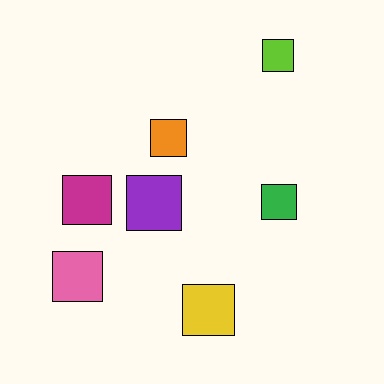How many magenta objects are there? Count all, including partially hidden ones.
There is 1 magenta object.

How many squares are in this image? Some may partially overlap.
There are 7 squares.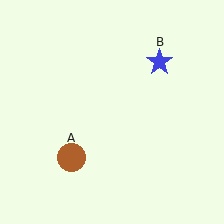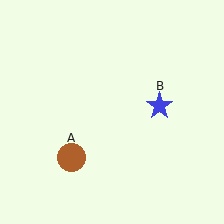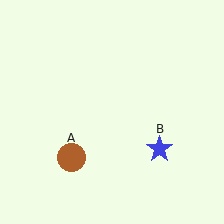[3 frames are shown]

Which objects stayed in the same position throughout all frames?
Brown circle (object A) remained stationary.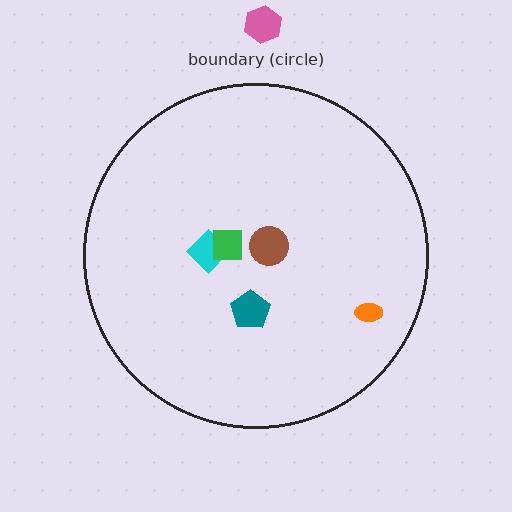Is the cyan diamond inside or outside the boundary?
Inside.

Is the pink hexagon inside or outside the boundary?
Outside.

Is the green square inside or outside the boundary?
Inside.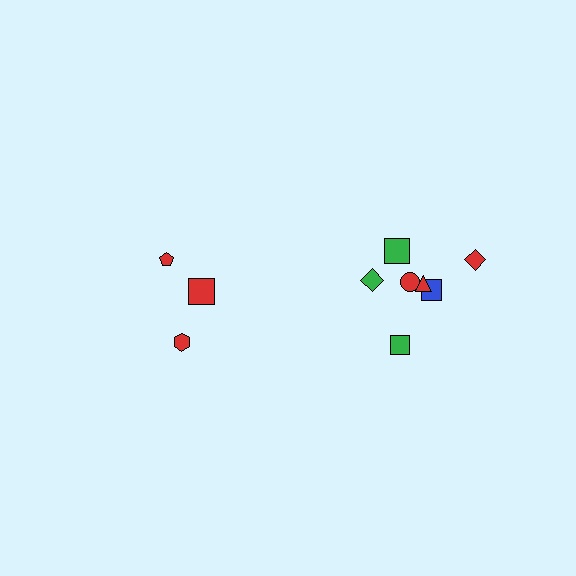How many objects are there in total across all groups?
There are 10 objects.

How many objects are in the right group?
There are 7 objects.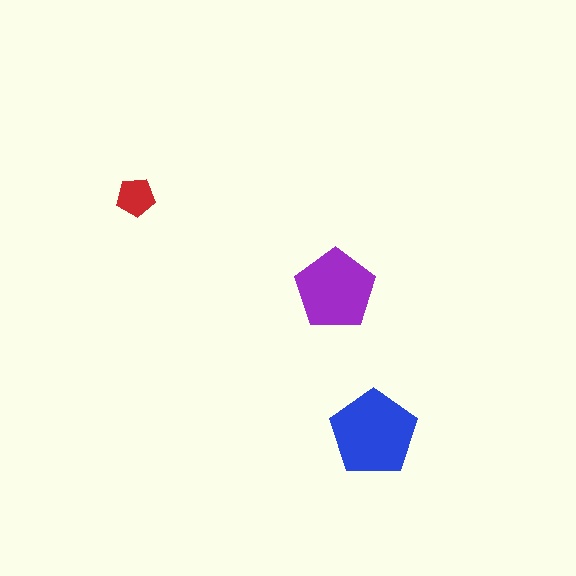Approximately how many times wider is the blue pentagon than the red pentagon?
About 2 times wider.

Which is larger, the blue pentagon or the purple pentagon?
The blue one.